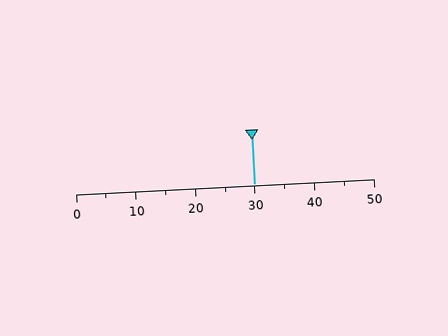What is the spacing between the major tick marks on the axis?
The major ticks are spaced 10 apart.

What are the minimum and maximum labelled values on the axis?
The axis runs from 0 to 50.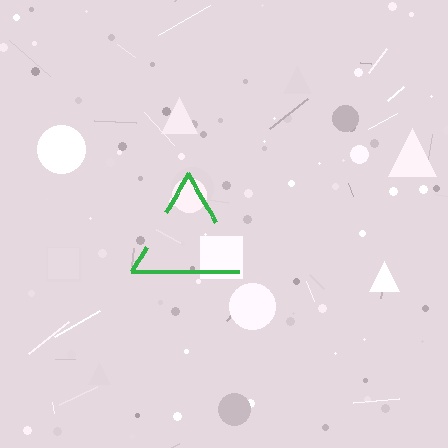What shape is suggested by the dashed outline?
The dashed outline suggests a triangle.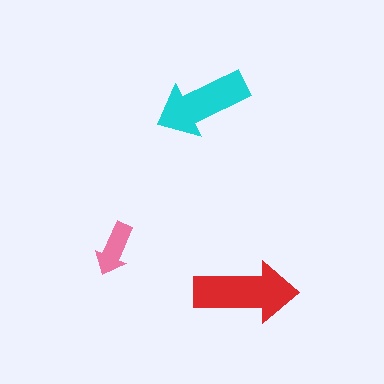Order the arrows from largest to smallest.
the red one, the cyan one, the pink one.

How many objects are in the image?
There are 3 objects in the image.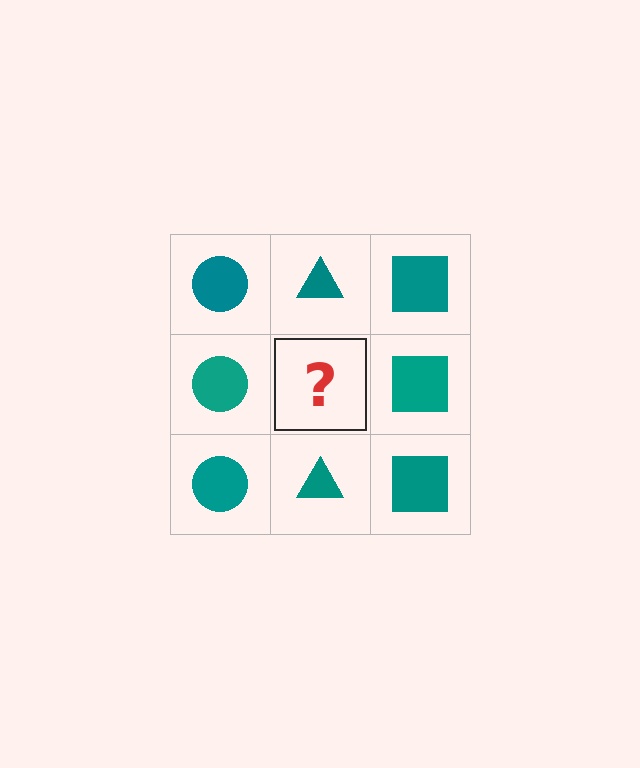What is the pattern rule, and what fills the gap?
The rule is that each column has a consistent shape. The gap should be filled with a teal triangle.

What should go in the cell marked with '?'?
The missing cell should contain a teal triangle.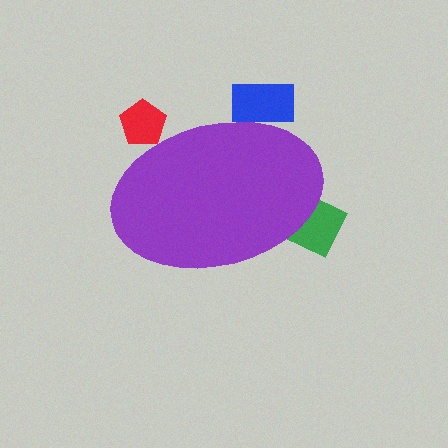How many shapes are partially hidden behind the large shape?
3 shapes are partially hidden.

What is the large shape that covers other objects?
A purple ellipse.